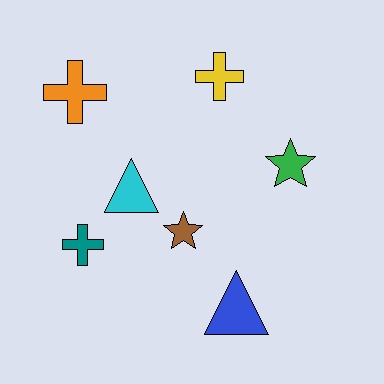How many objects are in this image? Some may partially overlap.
There are 7 objects.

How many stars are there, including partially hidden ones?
There are 2 stars.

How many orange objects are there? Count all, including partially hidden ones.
There is 1 orange object.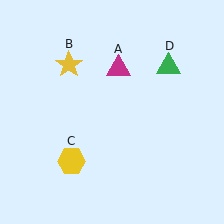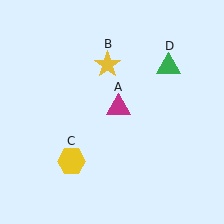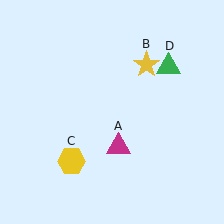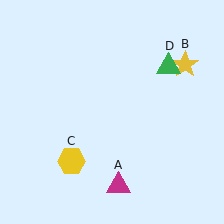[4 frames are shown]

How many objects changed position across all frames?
2 objects changed position: magenta triangle (object A), yellow star (object B).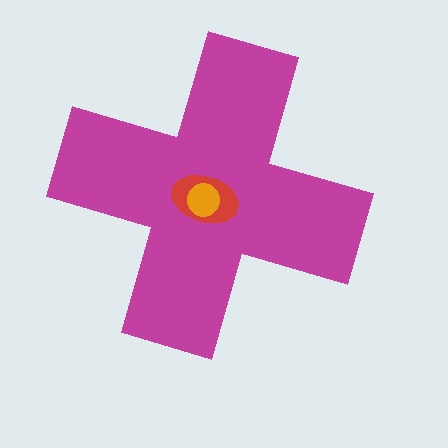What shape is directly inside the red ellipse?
The orange circle.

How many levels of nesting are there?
3.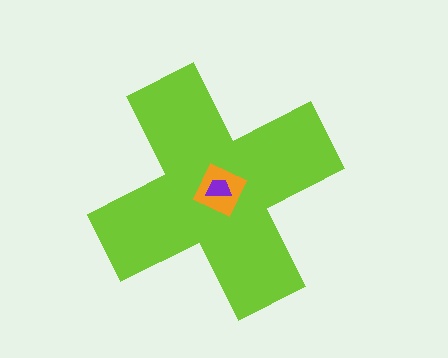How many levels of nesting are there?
3.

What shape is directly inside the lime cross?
The orange diamond.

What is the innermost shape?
The purple trapezoid.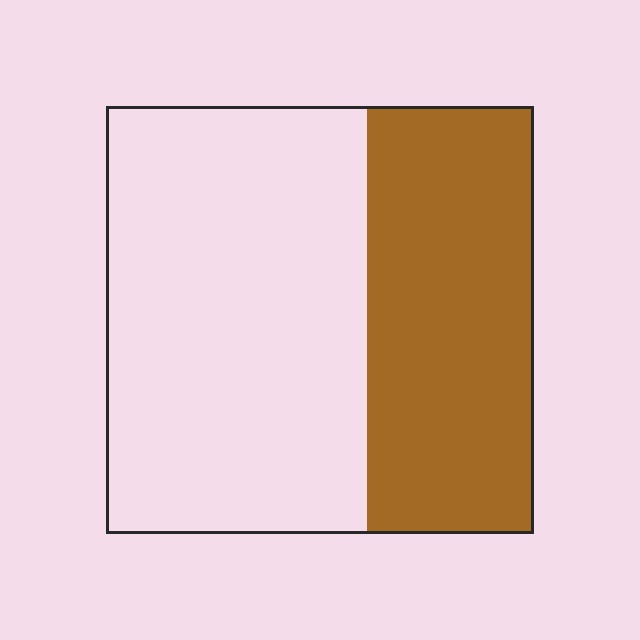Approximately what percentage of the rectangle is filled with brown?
Approximately 40%.